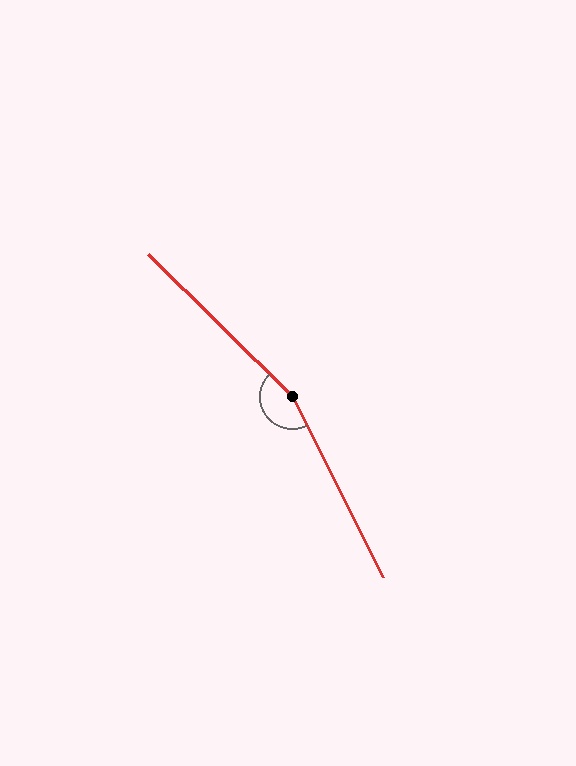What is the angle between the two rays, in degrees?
Approximately 161 degrees.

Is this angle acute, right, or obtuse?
It is obtuse.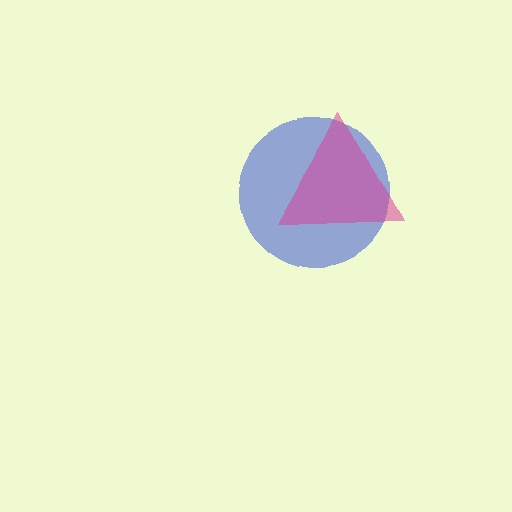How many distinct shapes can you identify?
There are 2 distinct shapes: a blue circle, a magenta triangle.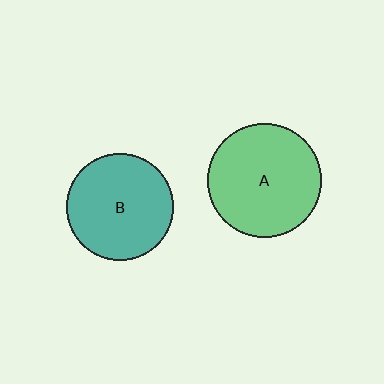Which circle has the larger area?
Circle A (green).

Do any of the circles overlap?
No, none of the circles overlap.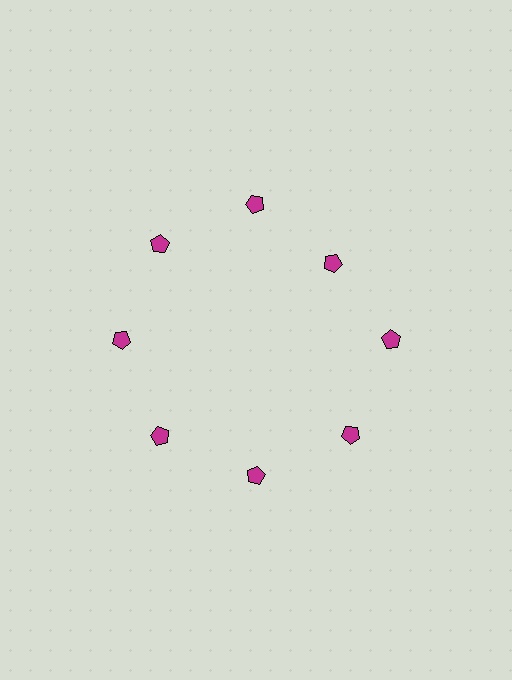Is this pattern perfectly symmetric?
No. The 8 magenta pentagons are arranged in a ring, but one element near the 2 o'clock position is pulled inward toward the center, breaking the 8-fold rotational symmetry.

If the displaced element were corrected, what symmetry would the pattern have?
It would have 8-fold rotational symmetry — the pattern would map onto itself every 45 degrees.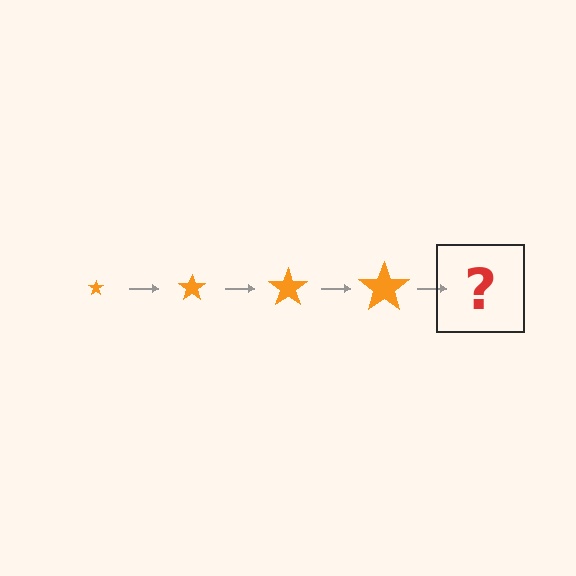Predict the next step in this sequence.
The next step is an orange star, larger than the previous one.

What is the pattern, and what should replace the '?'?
The pattern is that the star gets progressively larger each step. The '?' should be an orange star, larger than the previous one.